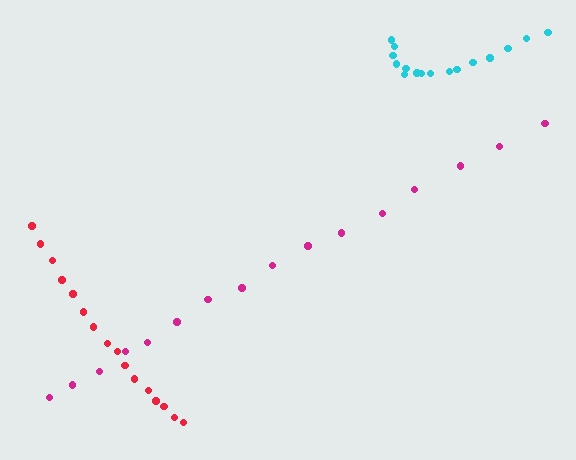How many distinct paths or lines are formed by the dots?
There are 3 distinct paths.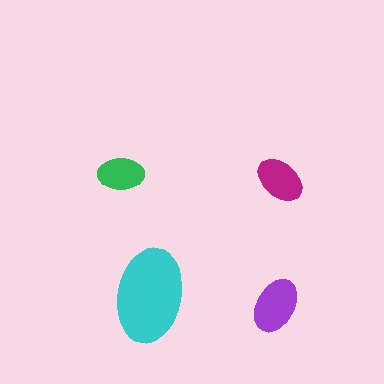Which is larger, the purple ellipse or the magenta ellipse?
The purple one.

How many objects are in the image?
There are 4 objects in the image.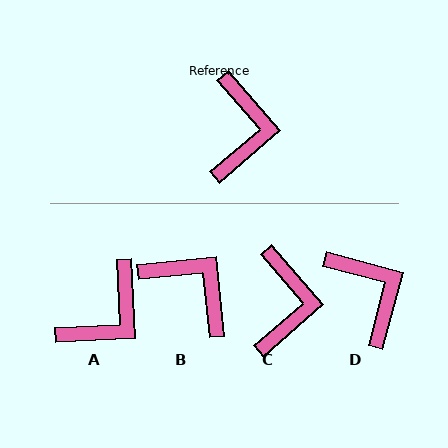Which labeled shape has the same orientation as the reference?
C.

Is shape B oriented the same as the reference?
No, it is off by about 55 degrees.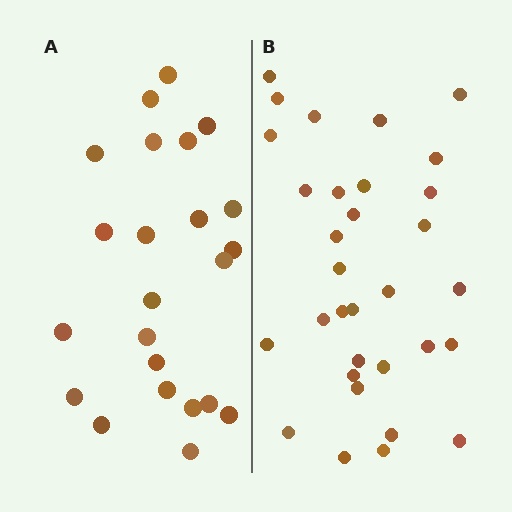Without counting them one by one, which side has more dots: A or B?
Region B (the right region) has more dots.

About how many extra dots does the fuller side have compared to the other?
Region B has roughly 8 or so more dots than region A.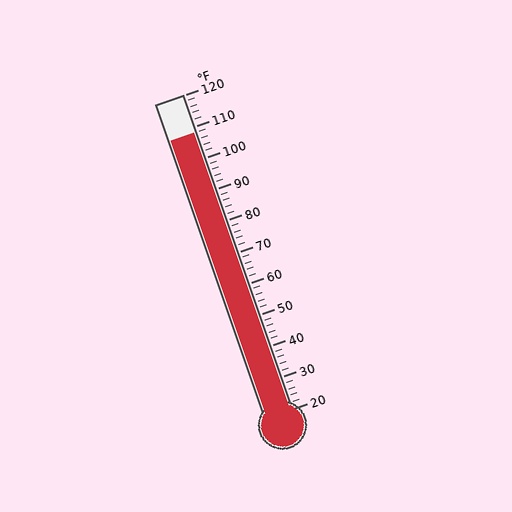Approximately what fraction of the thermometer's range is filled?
The thermometer is filled to approximately 90% of its range.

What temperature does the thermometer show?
The thermometer shows approximately 108°F.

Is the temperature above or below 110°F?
The temperature is below 110°F.